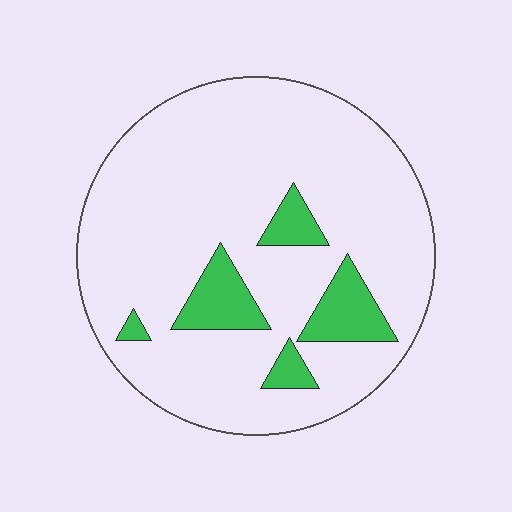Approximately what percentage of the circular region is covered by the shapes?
Approximately 15%.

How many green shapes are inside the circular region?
5.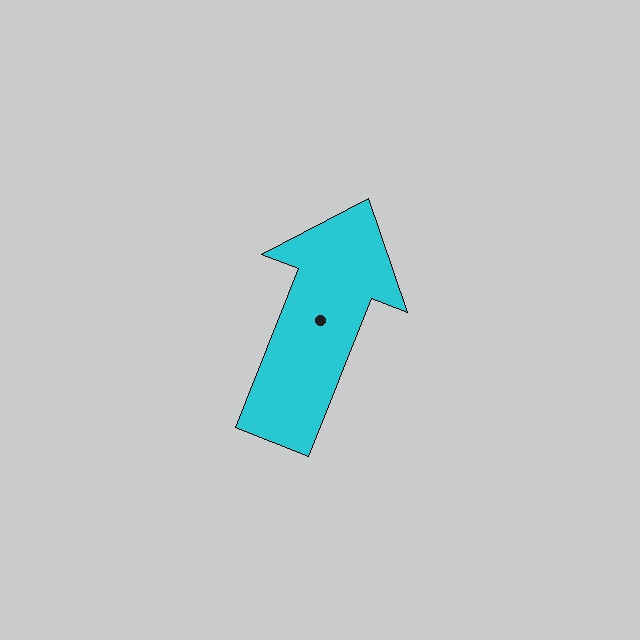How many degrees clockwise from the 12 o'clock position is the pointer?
Approximately 22 degrees.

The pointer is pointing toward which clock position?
Roughly 1 o'clock.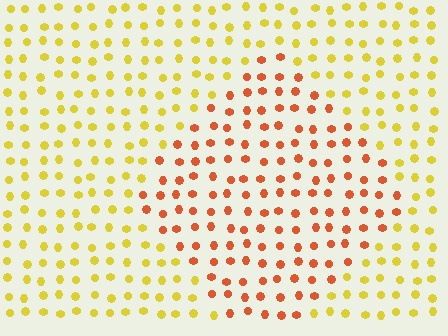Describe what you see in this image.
The image is filled with small yellow elements in a uniform arrangement. A diamond-shaped region is visible where the elements are tinted to a slightly different hue, forming a subtle color boundary.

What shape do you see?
I see a diamond.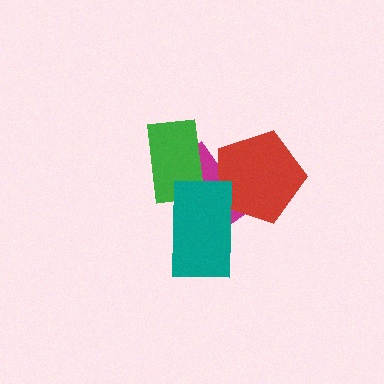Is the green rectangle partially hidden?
Yes, it is partially covered by another shape.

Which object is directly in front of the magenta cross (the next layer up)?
The red pentagon is directly in front of the magenta cross.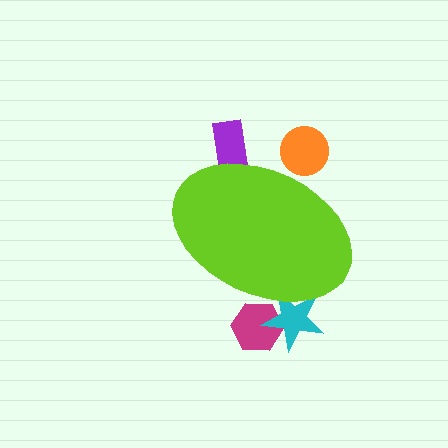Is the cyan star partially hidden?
Yes, the cyan star is partially hidden behind the lime ellipse.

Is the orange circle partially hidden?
Yes, the orange circle is partially hidden behind the lime ellipse.